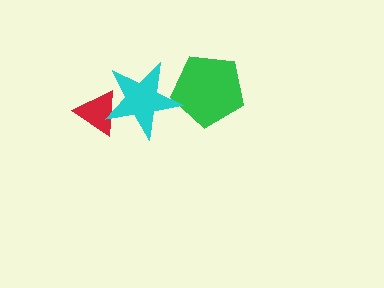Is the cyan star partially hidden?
No, no other shape covers it.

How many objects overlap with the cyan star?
2 objects overlap with the cyan star.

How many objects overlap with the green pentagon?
1 object overlaps with the green pentagon.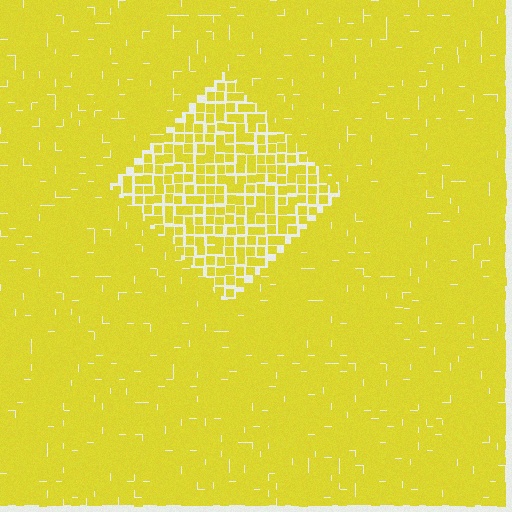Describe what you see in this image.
The image contains small yellow elements arranged at two different densities. A diamond-shaped region is visible where the elements are less densely packed than the surrounding area.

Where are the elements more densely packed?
The elements are more densely packed outside the diamond boundary.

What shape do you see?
I see a diamond.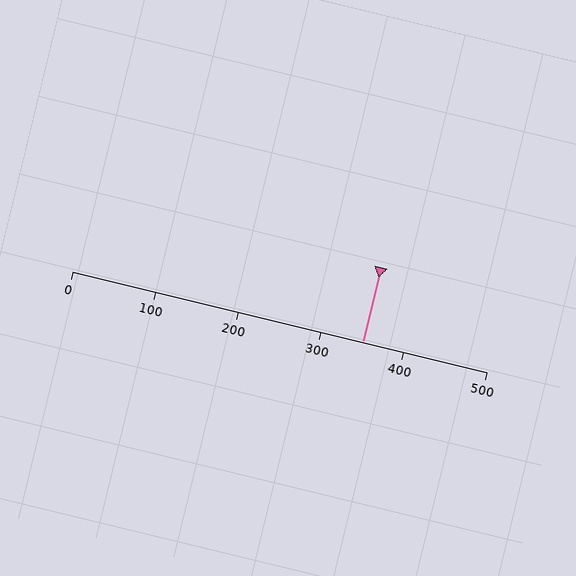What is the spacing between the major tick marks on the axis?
The major ticks are spaced 100 apart.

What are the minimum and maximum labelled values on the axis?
The axis runs from 0 to 500.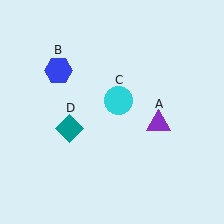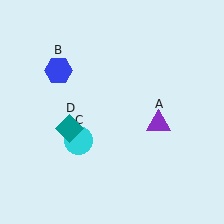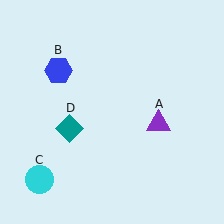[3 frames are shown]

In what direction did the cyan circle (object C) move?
The cyan circle (object C) moved down and to the left.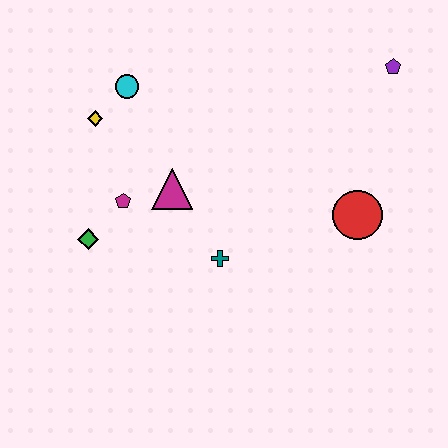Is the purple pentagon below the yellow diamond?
No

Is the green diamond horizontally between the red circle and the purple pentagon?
No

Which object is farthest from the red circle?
The yellow diamond is farthest from the red circle.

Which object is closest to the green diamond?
The magenta pentagon is closest to the green diamond.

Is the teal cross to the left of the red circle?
Yes